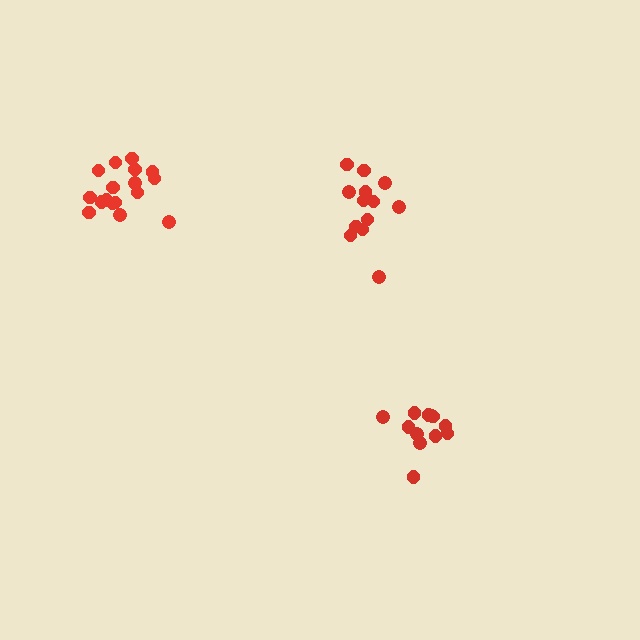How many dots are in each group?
Group 1: 13 dots, Group 2: 13 dots, Group 3: 17 dots (43 total).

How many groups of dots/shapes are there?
There are 3 groups.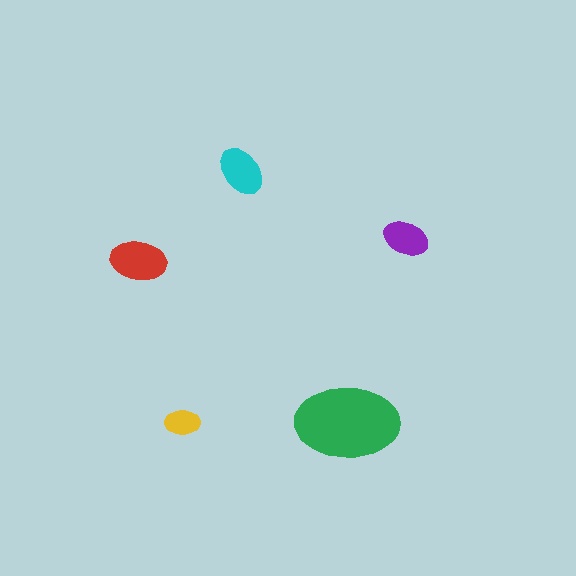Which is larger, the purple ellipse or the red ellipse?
The red one.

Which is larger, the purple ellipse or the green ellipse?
The green one.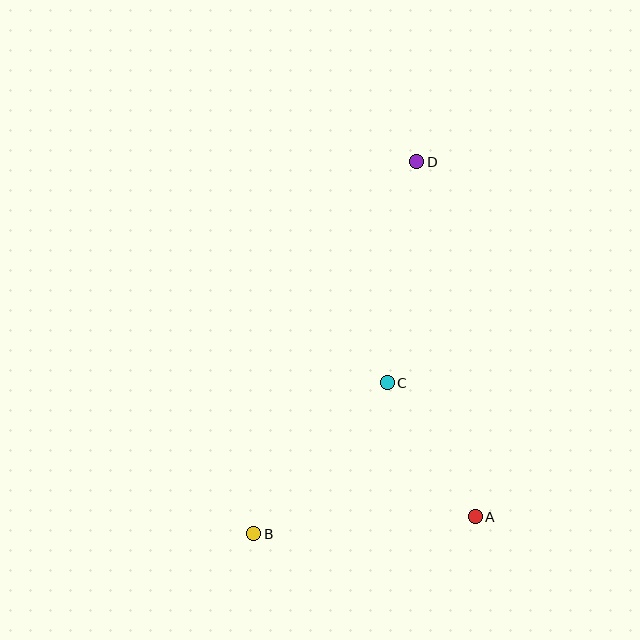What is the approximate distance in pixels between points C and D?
The distance between C and D is approximately 223 pixels.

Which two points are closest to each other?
Points A and C are closest to each other.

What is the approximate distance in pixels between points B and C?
The distance between B and C is approximately 202 pixels.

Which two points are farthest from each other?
Points B and D are farthest from each other.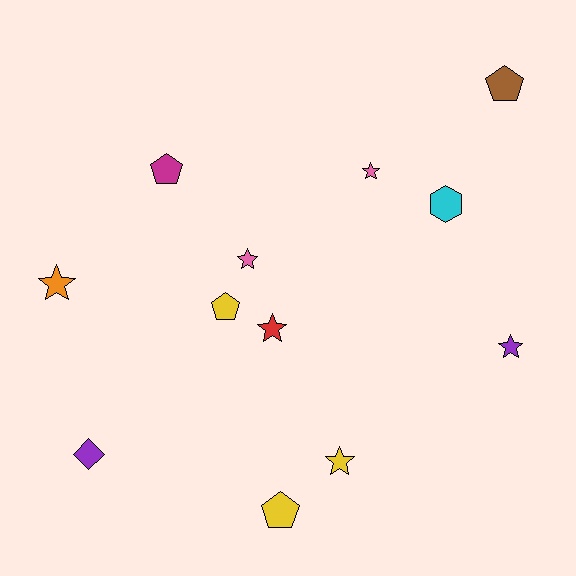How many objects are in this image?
There are 12 objects.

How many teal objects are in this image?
There are no teal objects.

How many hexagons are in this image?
There is 1 hexagon.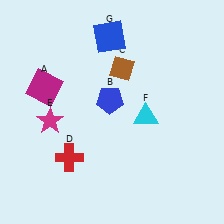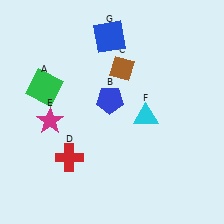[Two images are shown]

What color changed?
The square (A) changed from magenta in Image 1 to green in Image 2.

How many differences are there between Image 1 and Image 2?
There is 1 difference between the two images.